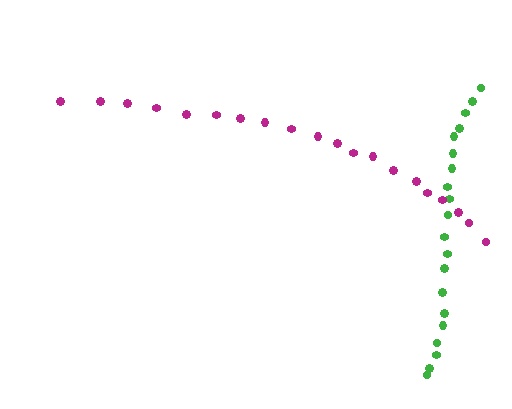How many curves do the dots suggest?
There are 2 distinct paths.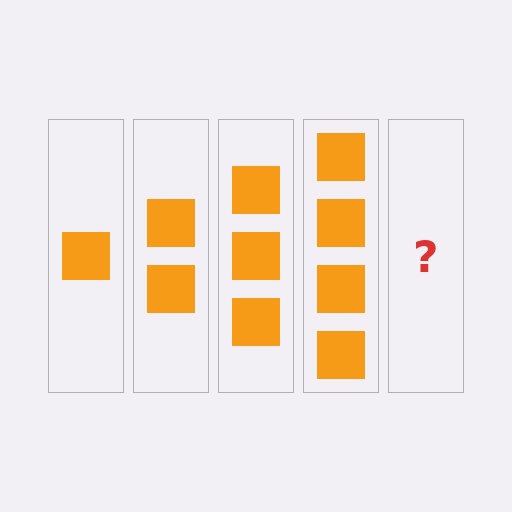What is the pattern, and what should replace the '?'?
The pattern is that each step adds one more square. The '?' should be 5 squares.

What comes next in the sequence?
The next element should be 5 squares.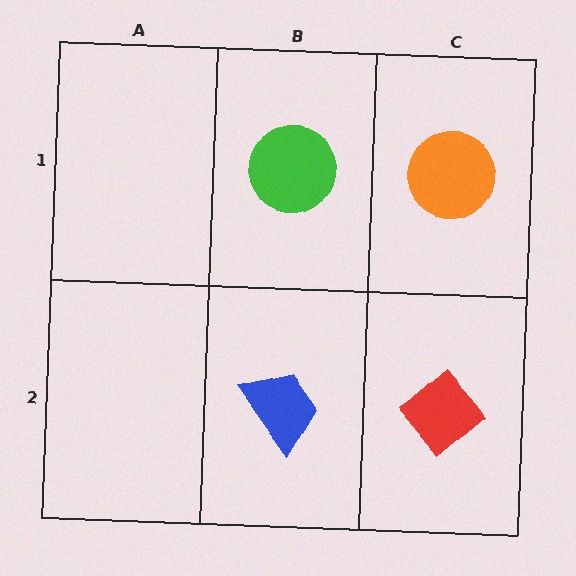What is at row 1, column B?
A green circle.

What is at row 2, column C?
A red diamond.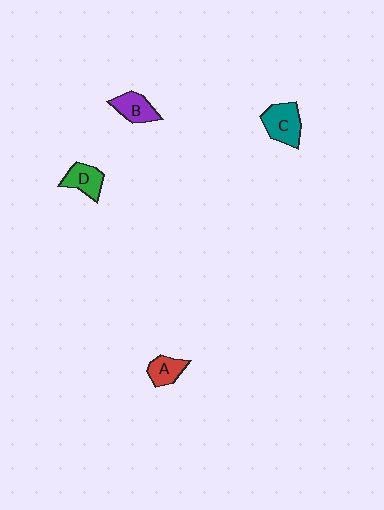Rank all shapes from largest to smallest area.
From largest to smallest: C (teal), B (purple), D (green), A (red).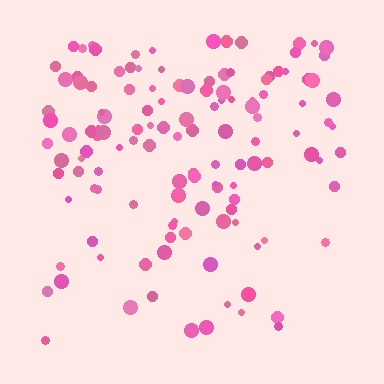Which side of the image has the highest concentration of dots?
The top.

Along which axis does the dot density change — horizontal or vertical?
Vertical.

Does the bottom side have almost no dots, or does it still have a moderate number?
Still a moderate number, just noticeably fewer than the top.